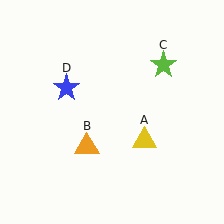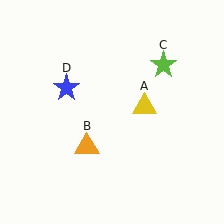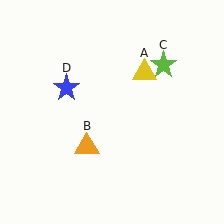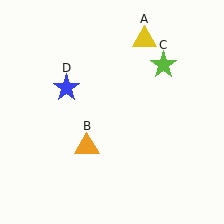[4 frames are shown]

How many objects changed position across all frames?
1 object changed position: yellow triangle (object A).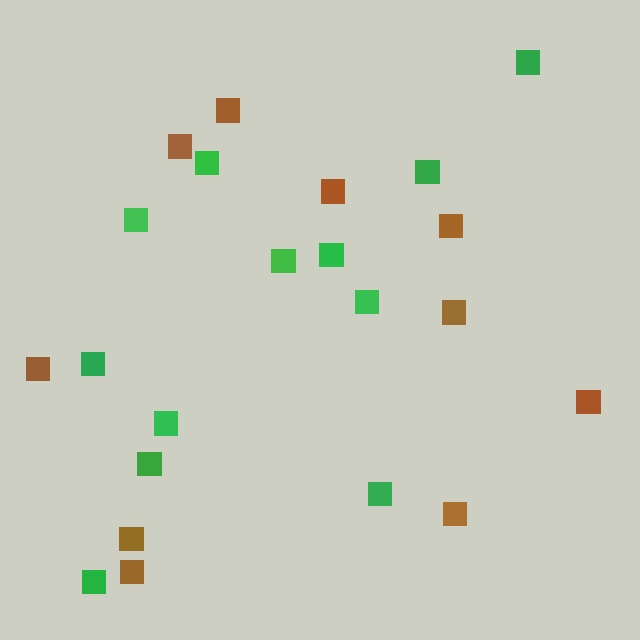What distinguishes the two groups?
There are 2 groups: one group of brown squares (10) and one group of green squares (12).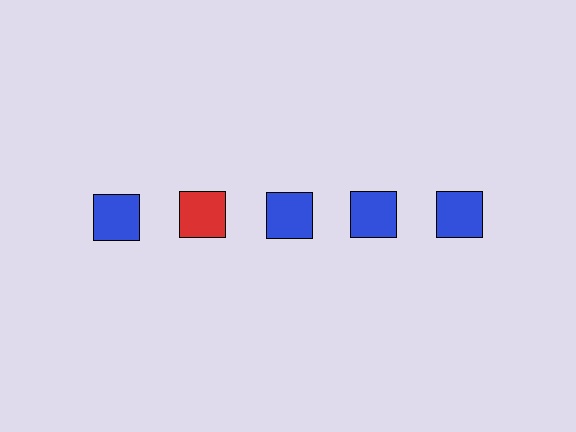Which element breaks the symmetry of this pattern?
The red square in the top row, second from left column breaks the symmetry. All other shapes are blue squares.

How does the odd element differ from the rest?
It has a different color: red instead of blue.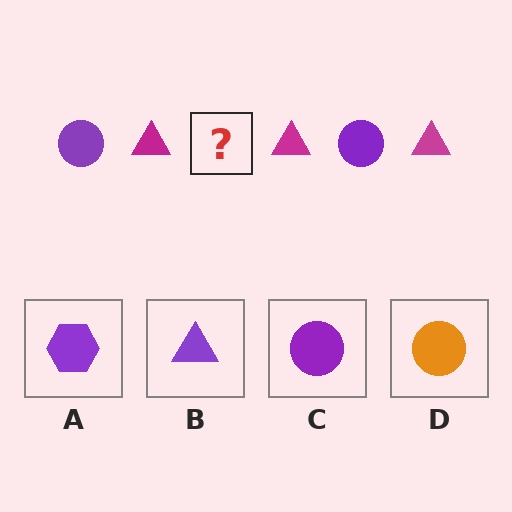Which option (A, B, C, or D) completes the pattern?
C.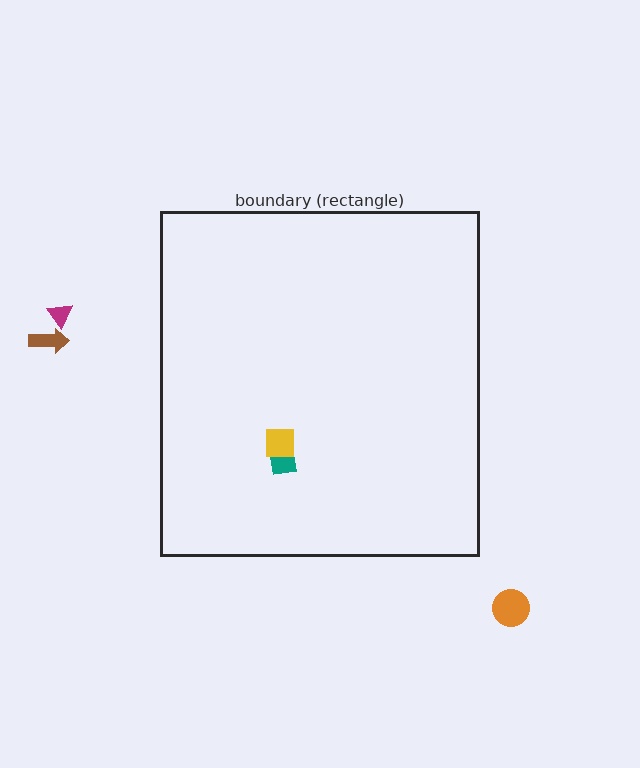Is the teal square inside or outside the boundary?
Inside.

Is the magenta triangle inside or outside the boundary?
Outside.